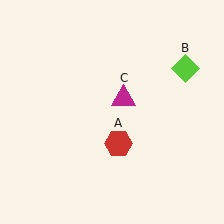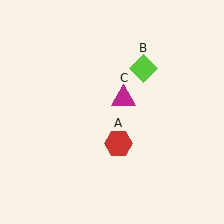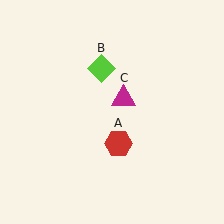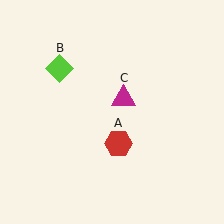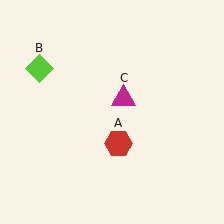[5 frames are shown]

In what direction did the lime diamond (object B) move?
The lime diamond (object B) moved left.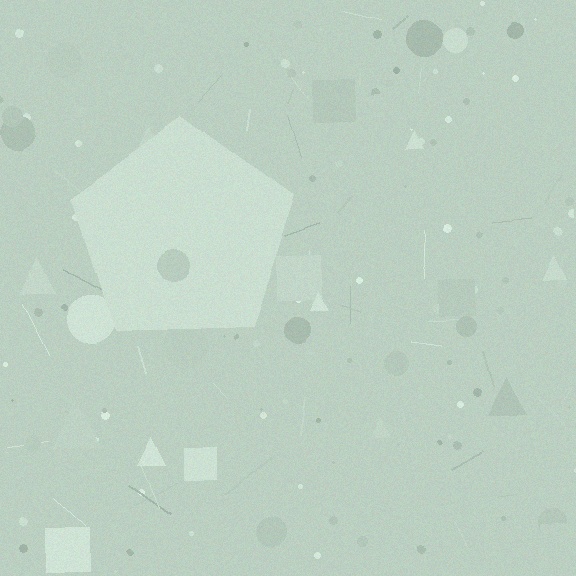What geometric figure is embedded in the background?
A pentagon is embedded in the background.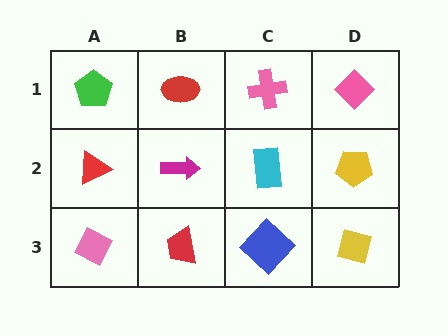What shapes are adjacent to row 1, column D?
A yellow pentagon (row 2, column D), a pink cross (row 1, column C).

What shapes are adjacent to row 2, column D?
A pink diamond (row 1, column D), a yellow square (row 3, column D), a cyan rectangle (row 2, column C).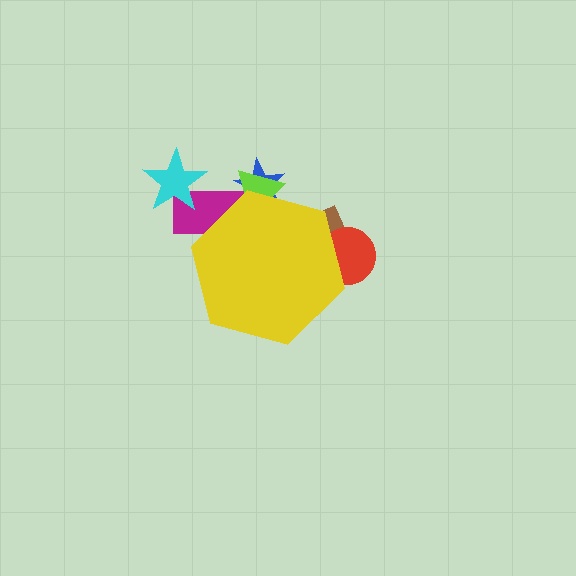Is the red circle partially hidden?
Yes, the red circle is partially hidden behind the yellow hexagon.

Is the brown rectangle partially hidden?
Yes, the brown rectangle is partially hidden behind the yellow hexagon.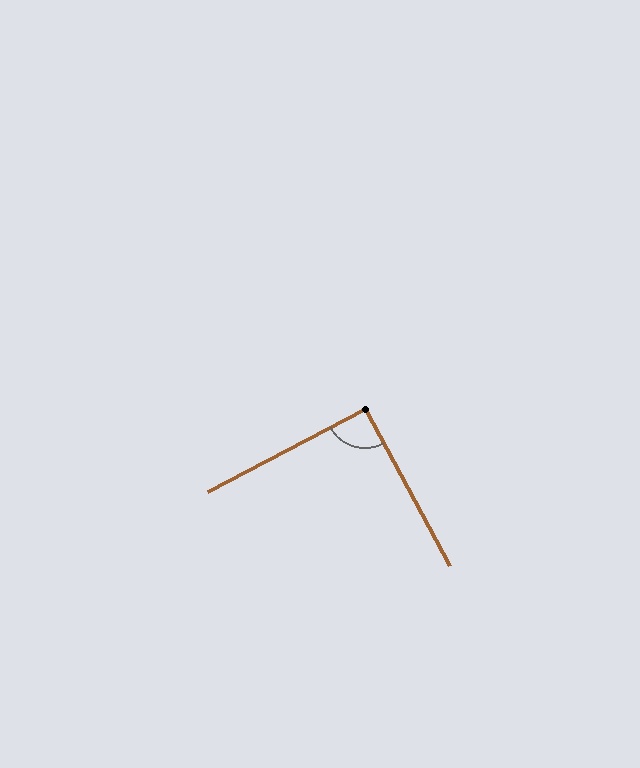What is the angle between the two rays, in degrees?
Approximately 90 degrees.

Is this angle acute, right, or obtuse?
It is approximately a right angle.